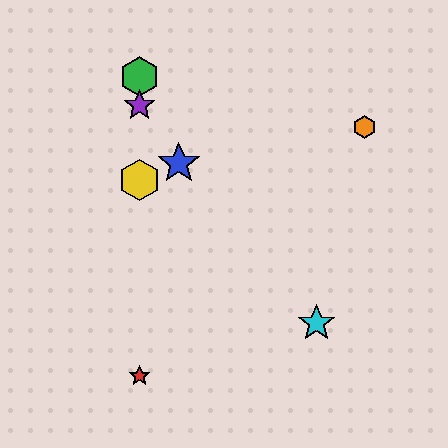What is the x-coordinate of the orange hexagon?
The orange hexagon is at x≈365.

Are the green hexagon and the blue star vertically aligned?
No, the green hexagon is at x≈139 and the blue star is at x≈179.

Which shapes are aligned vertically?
The red star, the green hexagon, the yellow hexagon, the purple star are aligned vertically.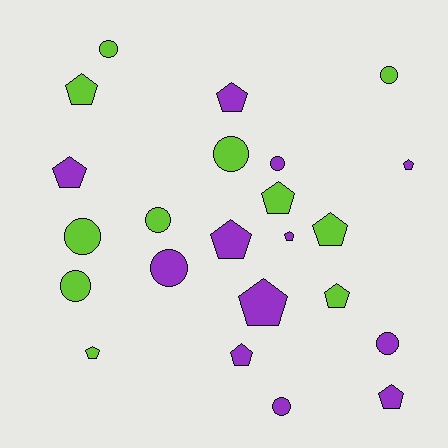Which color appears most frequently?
Purple, with 12 objects.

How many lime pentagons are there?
There are 5 lime pentagons.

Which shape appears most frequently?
Pentagon, with 13 objects.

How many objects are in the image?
There are 23 objects.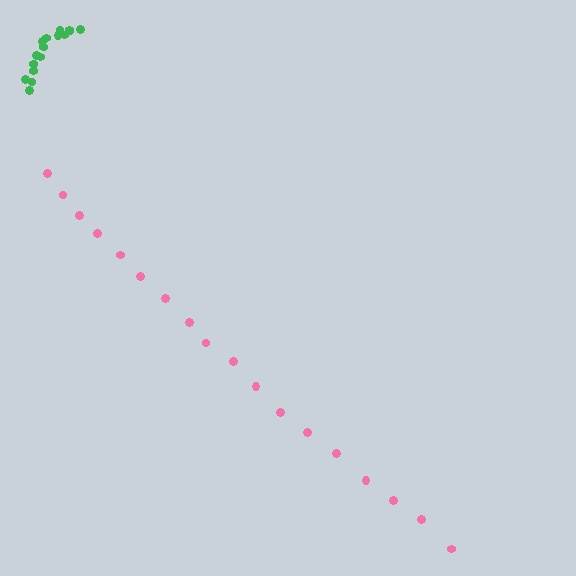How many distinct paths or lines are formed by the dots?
There are 2 distinct paths.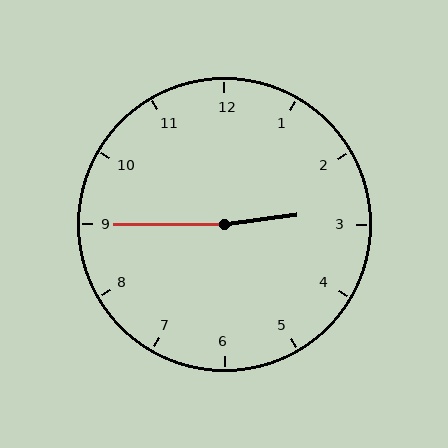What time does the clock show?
2:45.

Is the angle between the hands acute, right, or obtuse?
It is obtuse.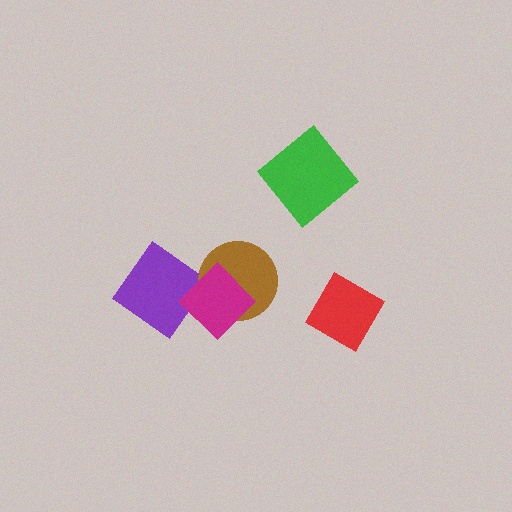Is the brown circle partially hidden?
Yes, it is partially covered by another shape.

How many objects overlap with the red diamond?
0 objects overlap with the red diamond.